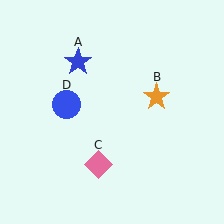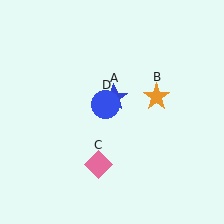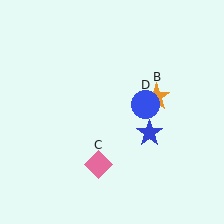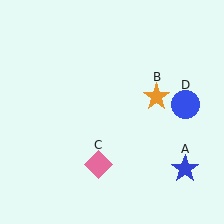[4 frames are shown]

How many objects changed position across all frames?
2 objects changed position: blue star (object A), blue circle (object D).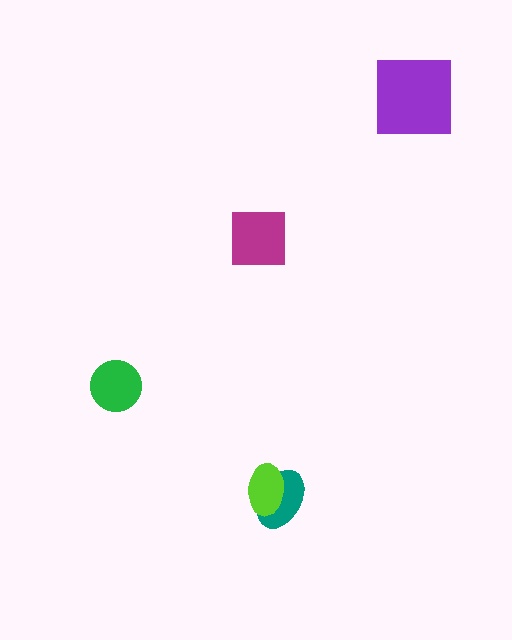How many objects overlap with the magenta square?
0 objects overlap with the magenta square.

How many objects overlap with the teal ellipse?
1 object overlaps with the teal ellipse.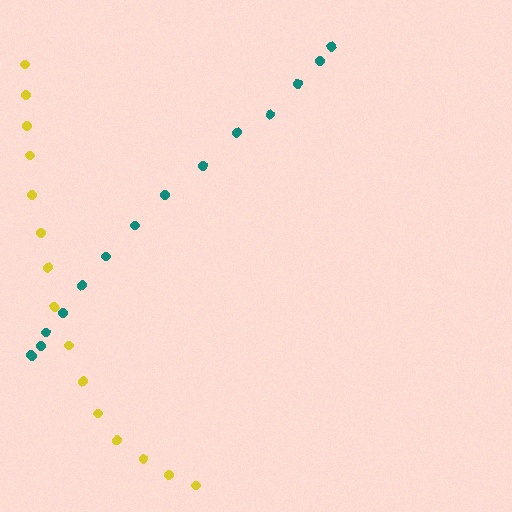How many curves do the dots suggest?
There are 2 distinct paths.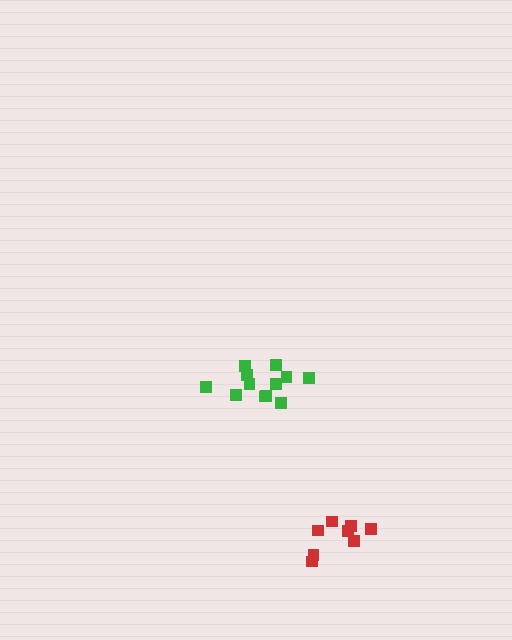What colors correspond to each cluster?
The clusters are colored: red, green.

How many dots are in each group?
Group 1: 8 dots, Group 2: 12 dots (20 total).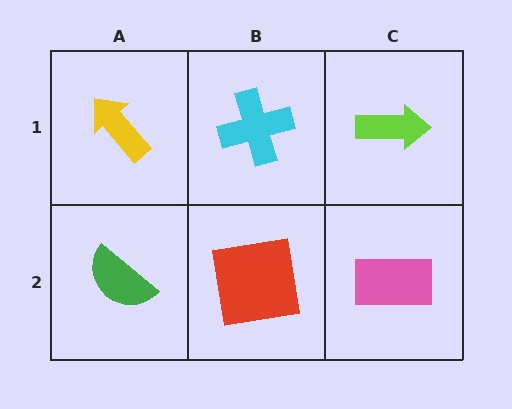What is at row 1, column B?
A cyan cross.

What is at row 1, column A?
A yellow arrow.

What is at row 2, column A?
A green semicircle.